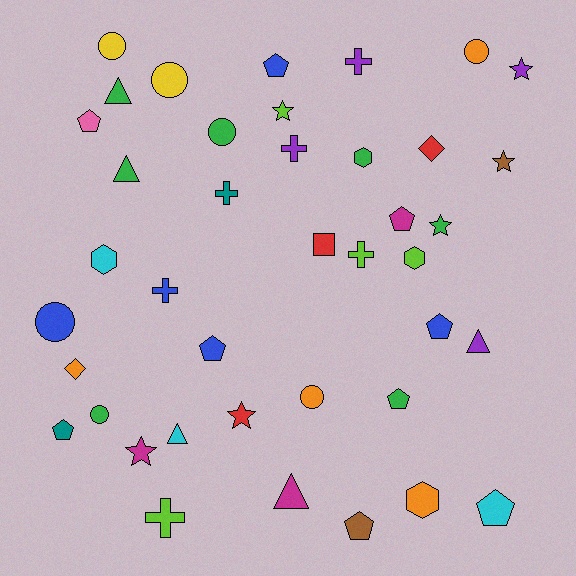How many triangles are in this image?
There are 5 triangles.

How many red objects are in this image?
There are 3 red objects.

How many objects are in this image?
There are 40 objects.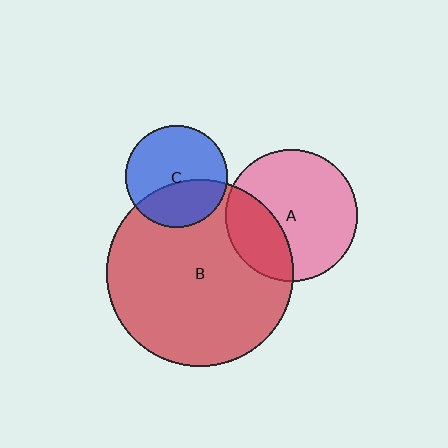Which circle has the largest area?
Circle B (red).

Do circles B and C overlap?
Yes.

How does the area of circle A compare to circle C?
Approximately 1.7 times.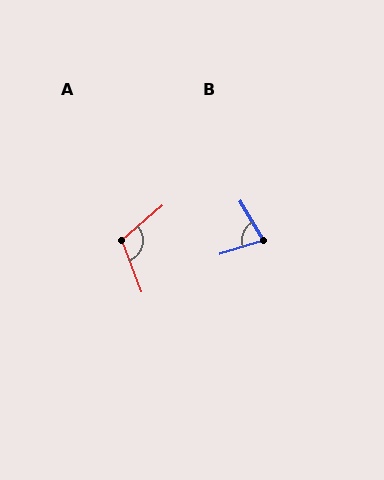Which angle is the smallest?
B, at approximately 77 degrees.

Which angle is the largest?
A, at approximately 109 degrees.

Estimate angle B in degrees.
Approximately 77 degrees.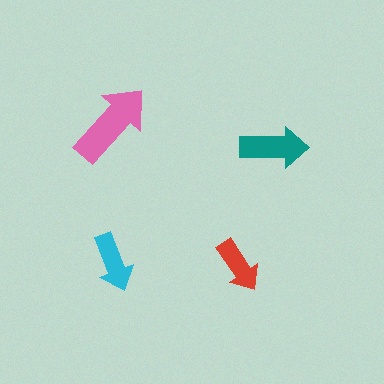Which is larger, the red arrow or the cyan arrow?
The cyan one.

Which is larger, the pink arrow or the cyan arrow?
The pink one.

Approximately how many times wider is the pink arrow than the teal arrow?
About 1.5 times wider.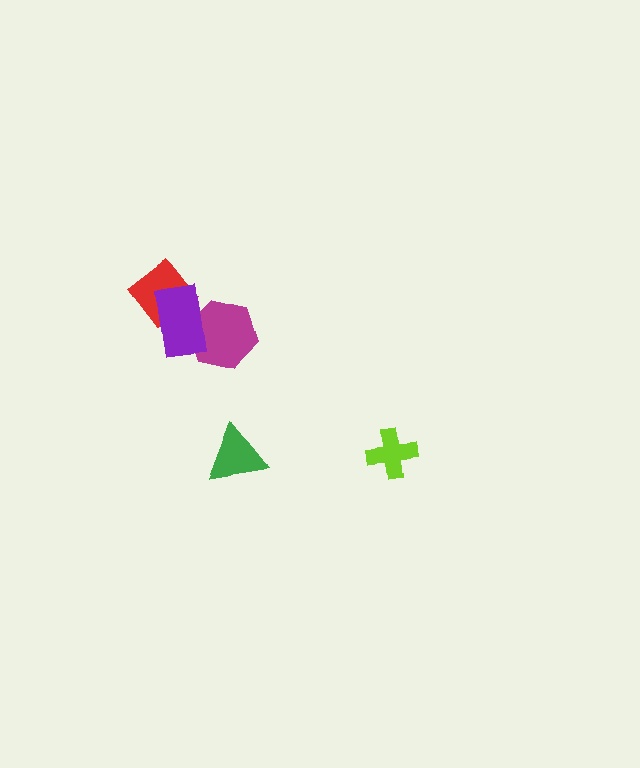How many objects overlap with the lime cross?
0 objects overlap with the lime cross.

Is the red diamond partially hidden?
Yes, it is partially covered by another shape.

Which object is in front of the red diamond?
The purple rectangle is in front of the red diamond.